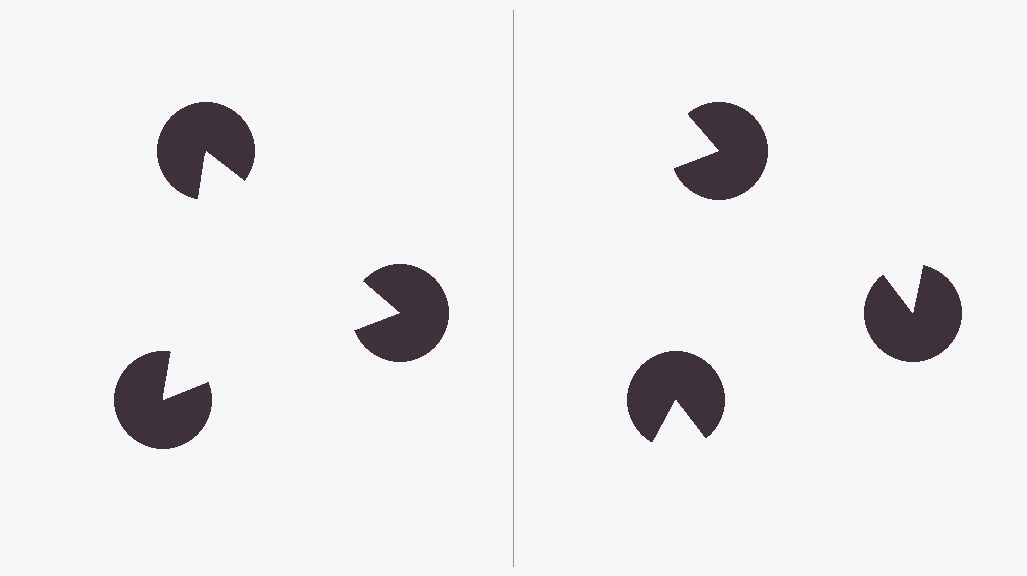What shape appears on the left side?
An illusory triangle.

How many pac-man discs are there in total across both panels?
6 — 3 on each side.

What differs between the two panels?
The pac-man discs are positioned identically on both sides; only the wedge orientations differ. On the left they align to a triangle; on the right they are misaligned.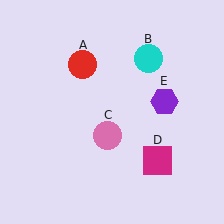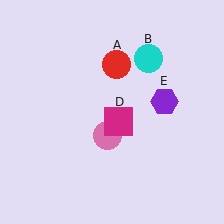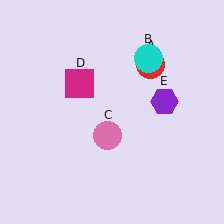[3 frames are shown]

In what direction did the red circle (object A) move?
The red circle (object A) moved right.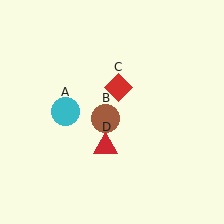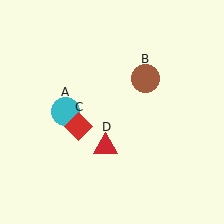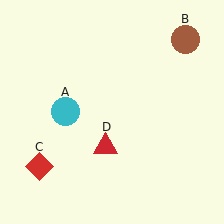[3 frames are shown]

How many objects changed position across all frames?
2 objects changed position: brown circle (object B), red diamond (object C).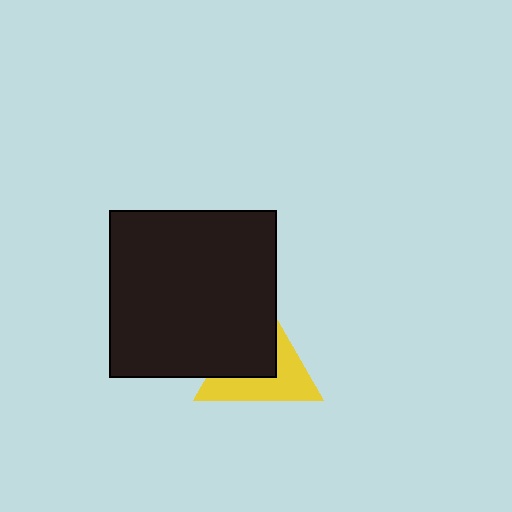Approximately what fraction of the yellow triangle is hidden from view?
Roughly 50% of the yellow triangle is hidden behind the black square.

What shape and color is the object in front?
The object in front is a black square.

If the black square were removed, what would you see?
You would see the complete yellow triangle.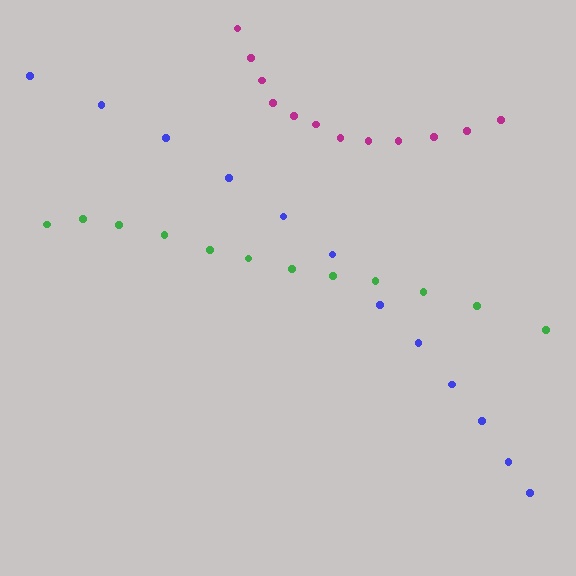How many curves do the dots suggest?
There are 3 distinct paths.